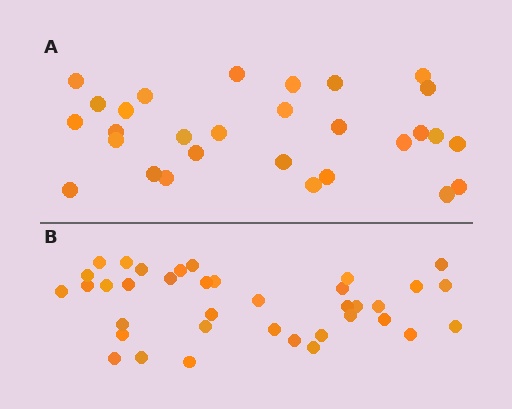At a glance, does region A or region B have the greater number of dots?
Region B (the bottom region) has more dots.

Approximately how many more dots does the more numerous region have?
Region B has roughly 8 or so more dots than region A.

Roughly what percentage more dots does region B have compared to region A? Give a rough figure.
About 30% more.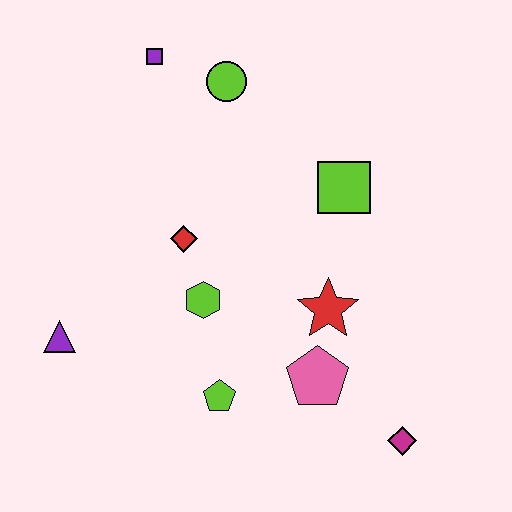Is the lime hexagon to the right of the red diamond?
Yes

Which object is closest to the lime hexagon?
The red diamond is closest to the lime hexagon.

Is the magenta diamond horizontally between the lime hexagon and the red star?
No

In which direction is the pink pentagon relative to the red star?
The pink pentagon is below the red star.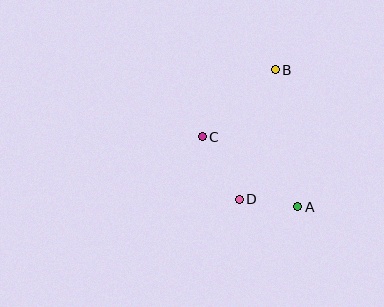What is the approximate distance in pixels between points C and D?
The distance between C and D is approximately 72 pixels.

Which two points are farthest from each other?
Points A and B are farthest from each other.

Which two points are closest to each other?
Points A and D are closest to each other.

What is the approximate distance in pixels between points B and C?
The distance between B and C is approximately 99 pixels.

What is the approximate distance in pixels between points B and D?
The distance between B and D is approximately 134 pixels.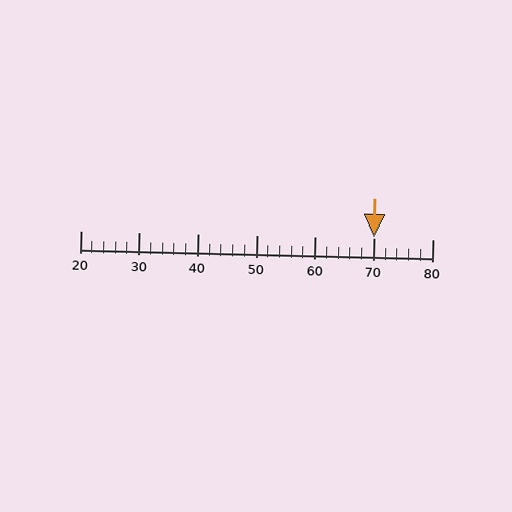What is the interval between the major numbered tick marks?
The major tick marks are spaced 10 units apart.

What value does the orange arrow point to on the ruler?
The orange arrow points to approximately 70.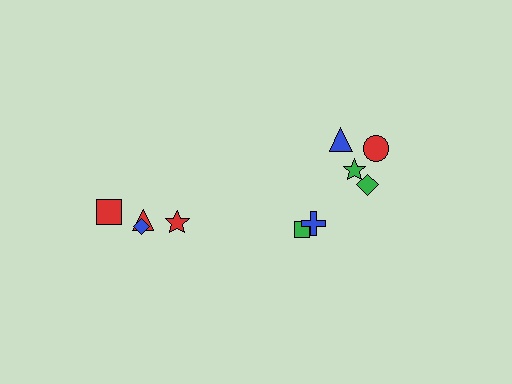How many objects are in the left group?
There are 4 objects.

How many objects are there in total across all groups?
There are 10 objects.